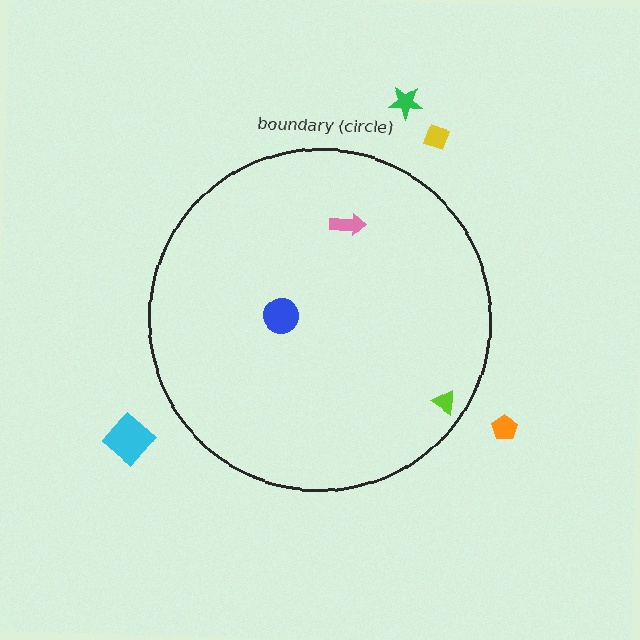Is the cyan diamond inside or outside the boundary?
Outside.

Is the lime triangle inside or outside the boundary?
Inside.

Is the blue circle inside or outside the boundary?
Inside.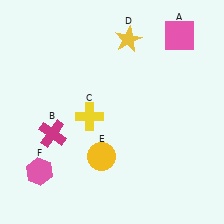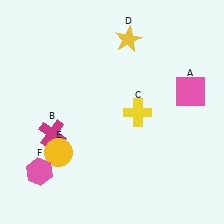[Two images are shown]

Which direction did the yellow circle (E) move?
The yellow circle (E) moved left.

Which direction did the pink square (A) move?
The pink square (A) moved down.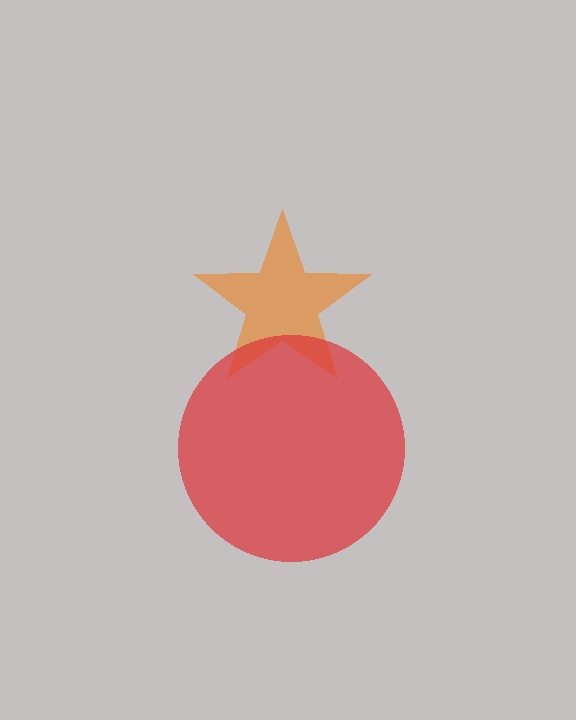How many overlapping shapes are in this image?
There are 2 overlapping shapes in the image.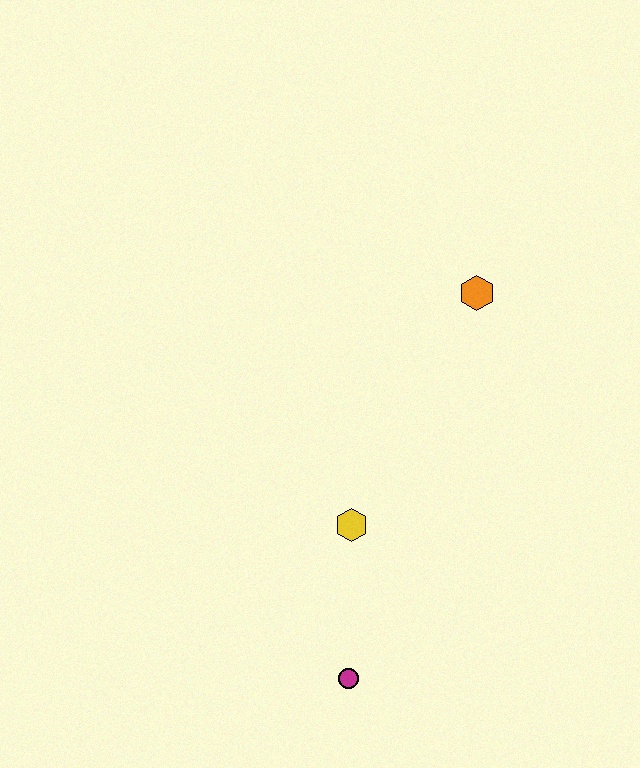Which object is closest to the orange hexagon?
The yellow hexagon is closest to the orange hexagon.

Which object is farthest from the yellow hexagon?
The orange hexagon is farthest from the yellow hexagon.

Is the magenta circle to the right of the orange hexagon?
No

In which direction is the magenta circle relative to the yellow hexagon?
The magenta circle is below the yellow hexagon.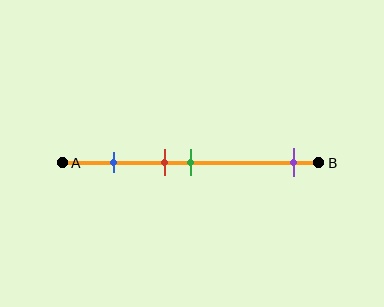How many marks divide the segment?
There are 4 marks dividing the segment.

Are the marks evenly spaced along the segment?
No, the marks are not evenly spaced.